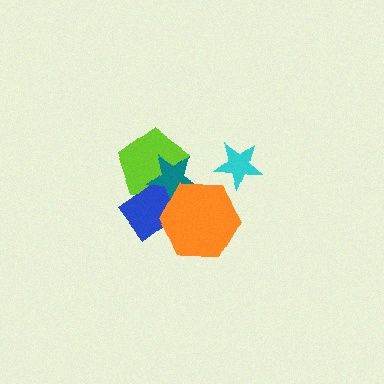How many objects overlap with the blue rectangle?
3 objects overlap with the blue rectangle.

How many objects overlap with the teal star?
3 objects overlap with the teal star.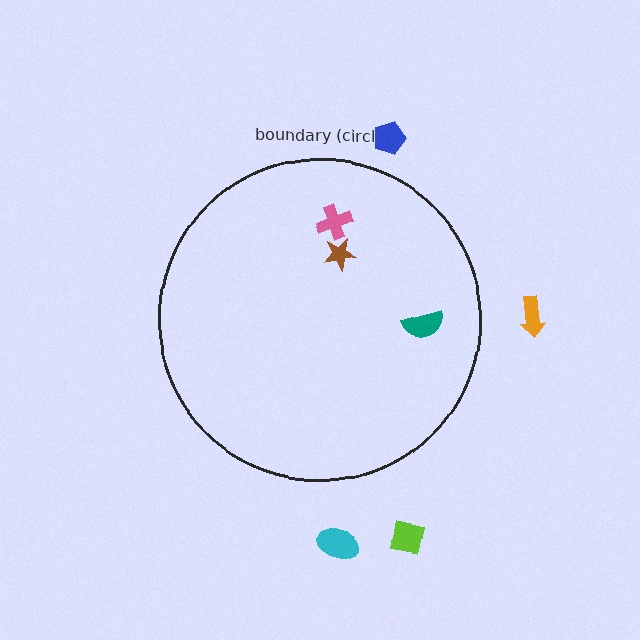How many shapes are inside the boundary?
3 inside, 4 outside.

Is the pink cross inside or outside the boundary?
Inside.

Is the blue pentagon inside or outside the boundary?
Outside.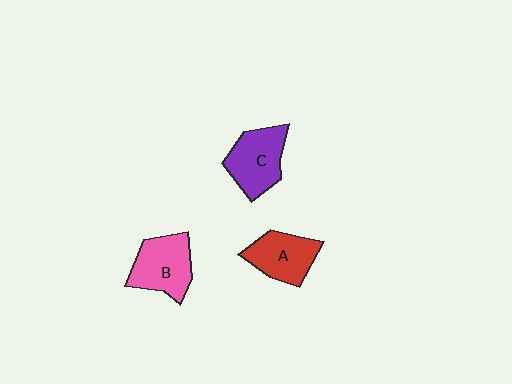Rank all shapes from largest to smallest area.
From largest to smallest: C (purple), B (pink), A (red).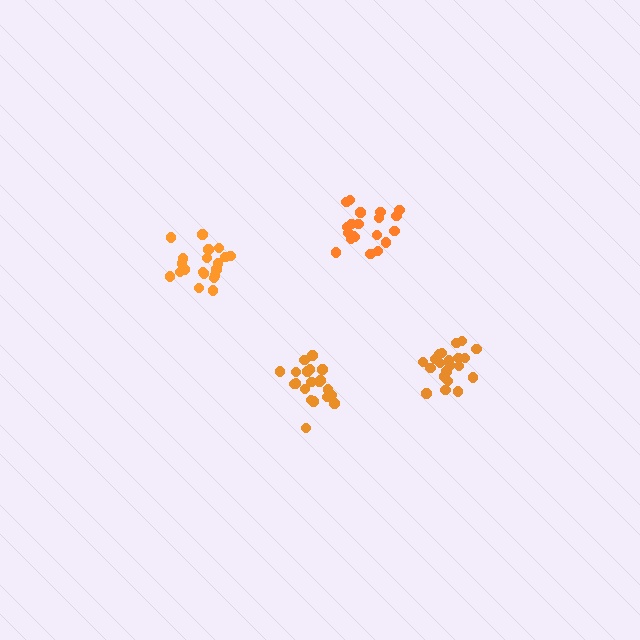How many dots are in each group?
Group 1: 21 dots, Group 2: 20 dots, Group 3: 20 dots, Group 4: 20 dots (81 total).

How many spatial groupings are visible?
There are 4 spatial groupings.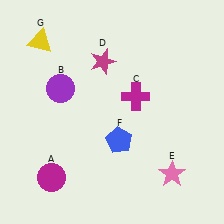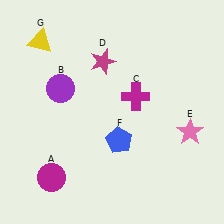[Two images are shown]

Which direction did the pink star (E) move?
The pink star (E) moved up.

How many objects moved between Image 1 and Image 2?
1 object moved between the two images.